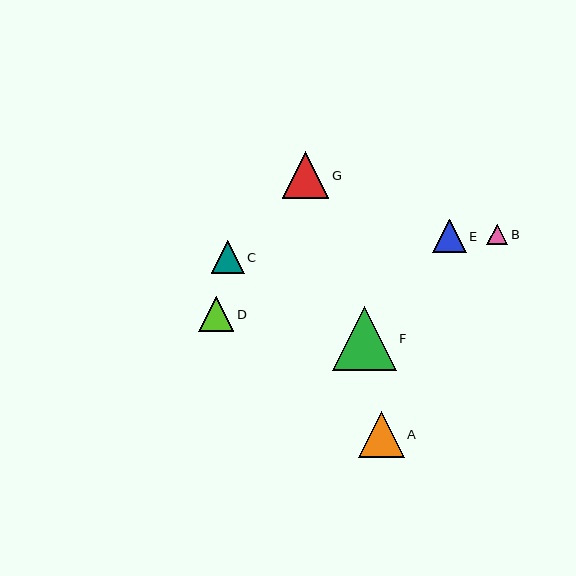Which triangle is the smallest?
Triangle B is the smallest with a size of approximately 21 pixels.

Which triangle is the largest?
Triangle F is the largest with a size of approximately 64 pixels.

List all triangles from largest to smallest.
From largest to smallest: F, G, A, D, E, C, B.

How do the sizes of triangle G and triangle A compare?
Triangle G and triangle A are approximately the same size.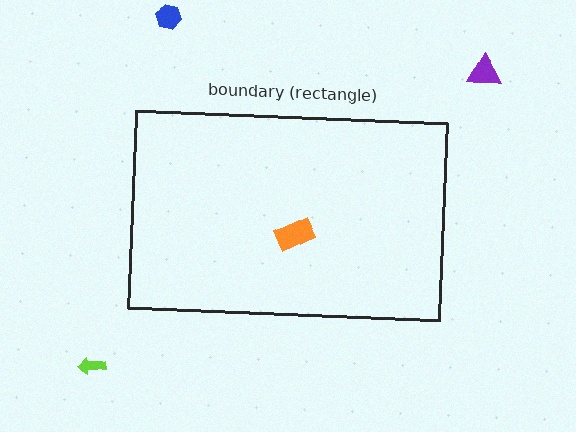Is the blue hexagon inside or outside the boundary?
Outside.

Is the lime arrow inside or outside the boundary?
Outside.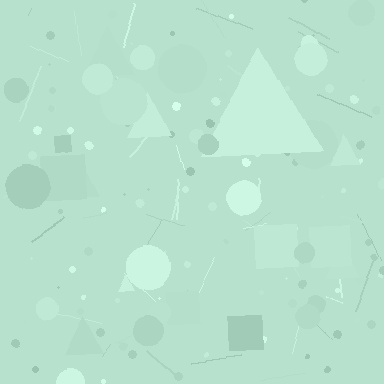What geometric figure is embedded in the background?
A triangle is embedded in the background.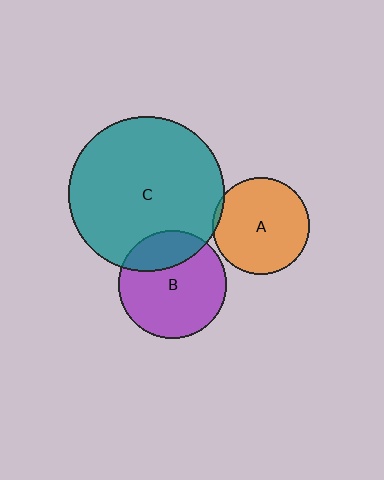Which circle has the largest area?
Circle C (teal).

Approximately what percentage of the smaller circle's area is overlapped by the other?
Approximately 25%.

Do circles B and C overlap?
Yes.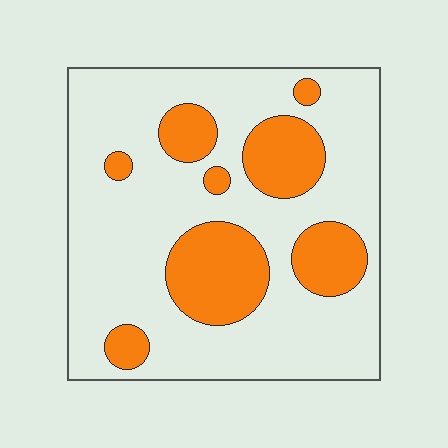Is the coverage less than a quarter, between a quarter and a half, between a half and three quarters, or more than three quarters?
Between a quarter and a half.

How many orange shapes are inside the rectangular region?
8.